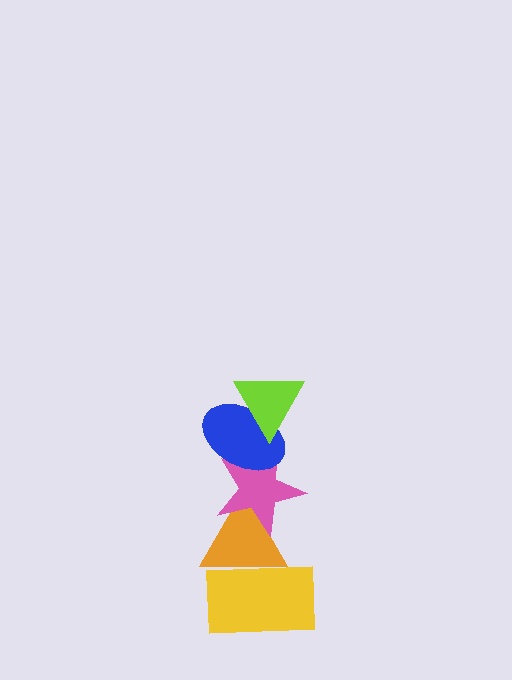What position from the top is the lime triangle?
The lime triangle is 1st from the top.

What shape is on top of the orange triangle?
The pink star is on top of the orange triangle.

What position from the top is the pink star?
The pink star is 3rd from the top.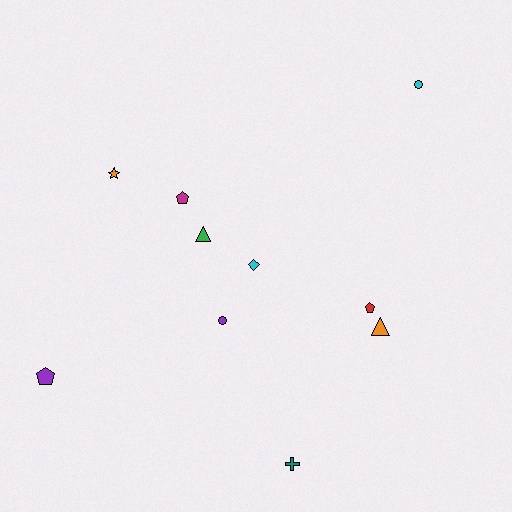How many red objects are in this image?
There is 1 red object.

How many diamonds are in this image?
There is 1 diamond.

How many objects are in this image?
There are 10 objects.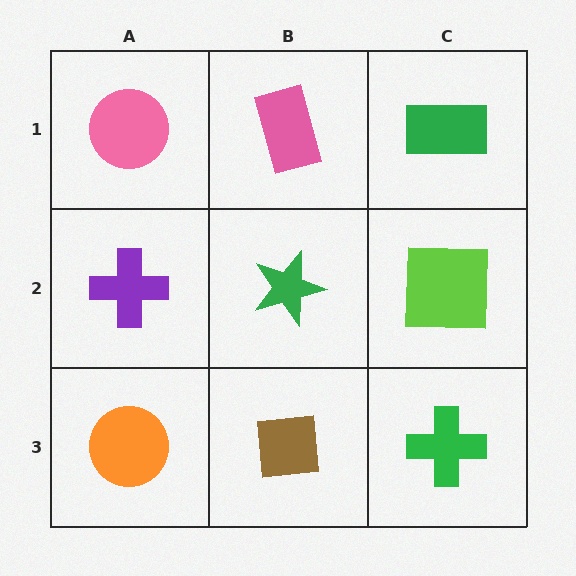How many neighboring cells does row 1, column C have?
2.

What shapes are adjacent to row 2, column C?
A green rectangle (row 1, column C), a green cross (row 3, column C), a green star (row 2, column B).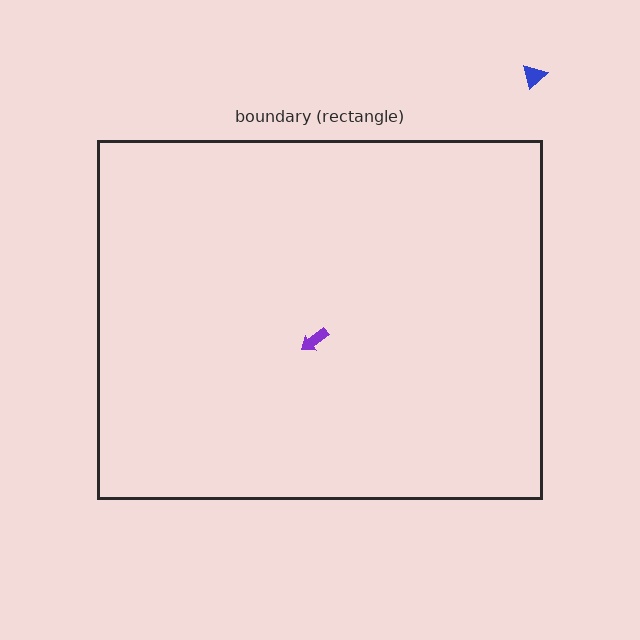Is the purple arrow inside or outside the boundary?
Inside.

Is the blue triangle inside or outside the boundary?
Outside.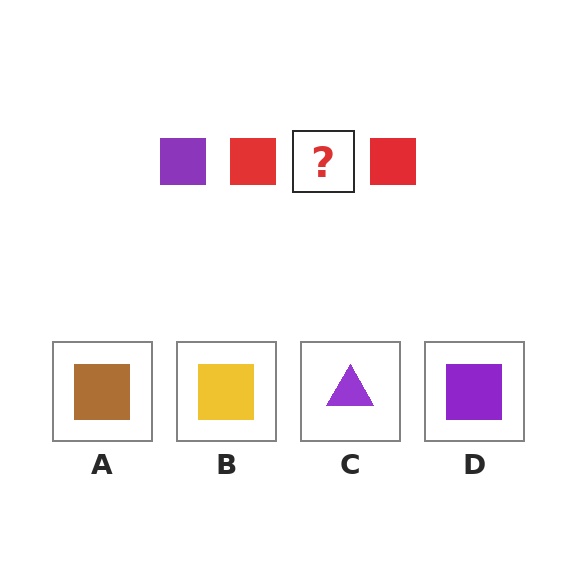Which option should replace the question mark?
Option D.